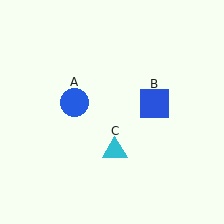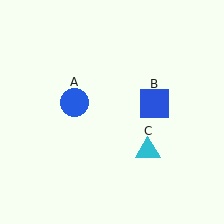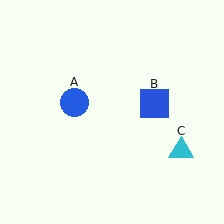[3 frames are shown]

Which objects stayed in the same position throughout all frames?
Blue circle (object A) and blue square (object B) remained stationary.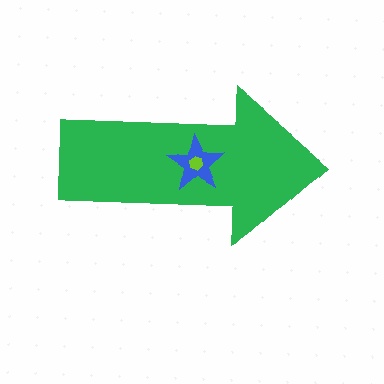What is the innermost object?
The lime hexagon.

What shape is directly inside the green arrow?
The blue star.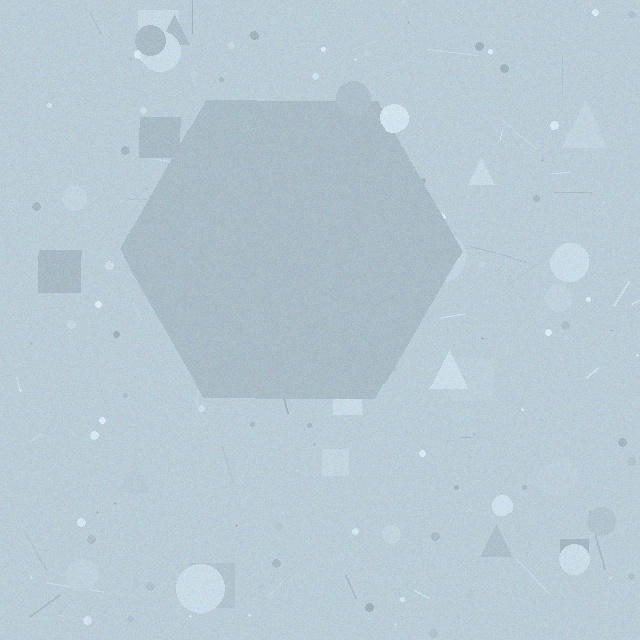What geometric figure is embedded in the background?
A hexagon is embedded in the background.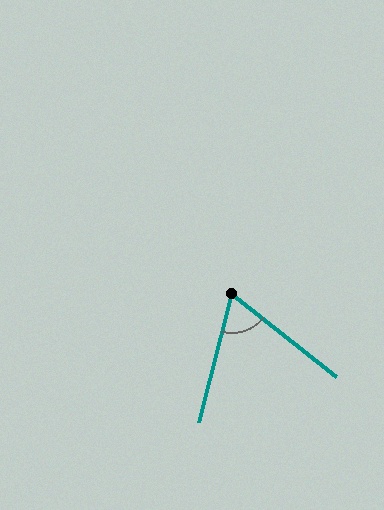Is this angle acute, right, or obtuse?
It is acute.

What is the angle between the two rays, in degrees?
Approximately 66 degrees.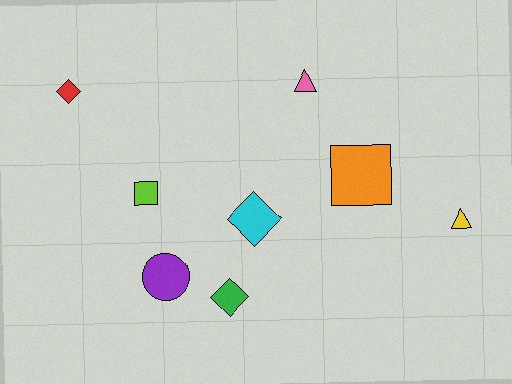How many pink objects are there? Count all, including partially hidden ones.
There is 1 pink object.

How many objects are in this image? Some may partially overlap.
There are 8 objects.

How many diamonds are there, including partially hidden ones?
There are 3 diamonds.